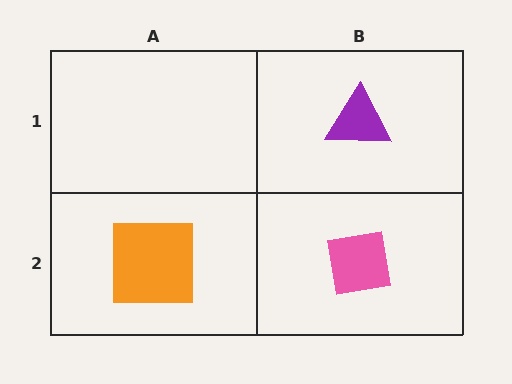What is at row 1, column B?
A purple triangle.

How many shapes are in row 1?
1 shape.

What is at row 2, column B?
A pink square.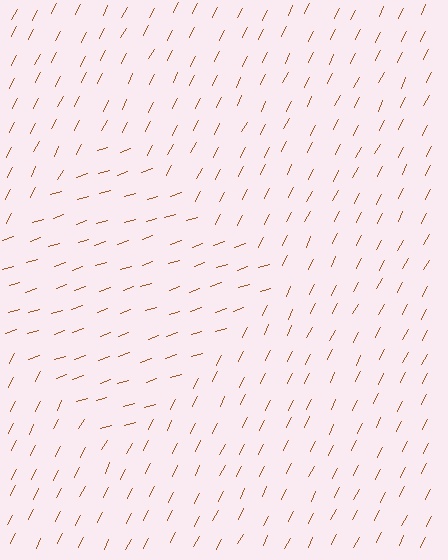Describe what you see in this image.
The image is filled with small brown line segments. A diamond region in the image has lines oriented differently from the surrounding lines, creating a visible texture boundary.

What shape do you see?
I see a diamond.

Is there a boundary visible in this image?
Yes, there is a texture boundary formed by a change in line orientation.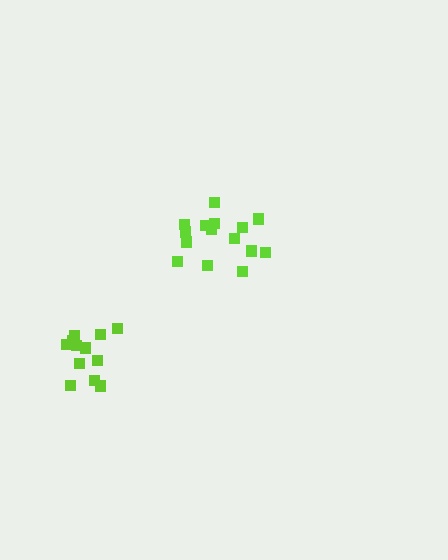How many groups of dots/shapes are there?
There are 2 groups.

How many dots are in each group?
Group 1: 16 dots, Group 2: 13 dots (29 total).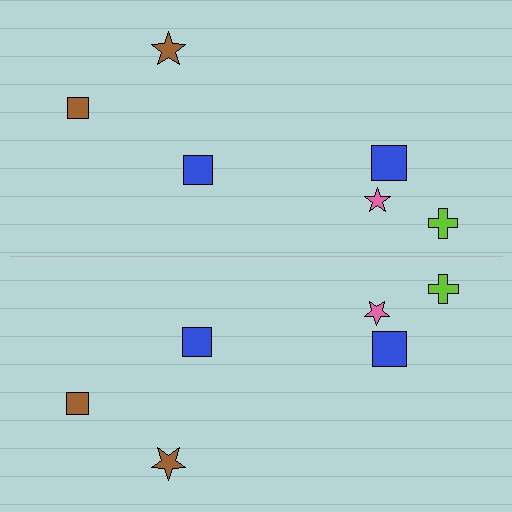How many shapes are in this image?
There are 12 shapes in this image.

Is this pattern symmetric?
Yes, this pattern has bilateral (reflection) symmetry.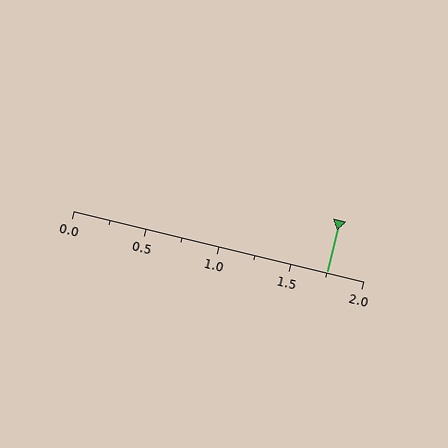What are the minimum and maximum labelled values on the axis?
The axis runs from 0.0 to 2.0.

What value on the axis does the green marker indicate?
The marker indicates approximately 1.75.